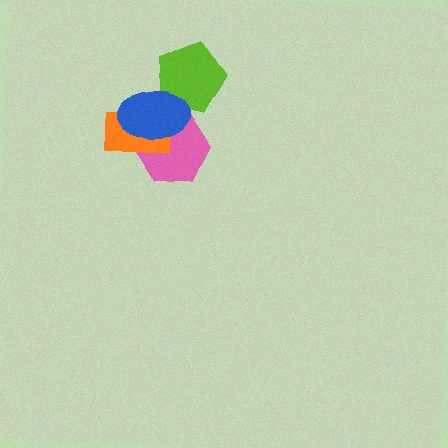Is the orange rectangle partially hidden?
Yes, it is partially covered by another shape.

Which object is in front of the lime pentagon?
The blue ellipse is in front of the lime pentagon.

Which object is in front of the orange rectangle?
The blue ellipse is in front of the orange rectangle.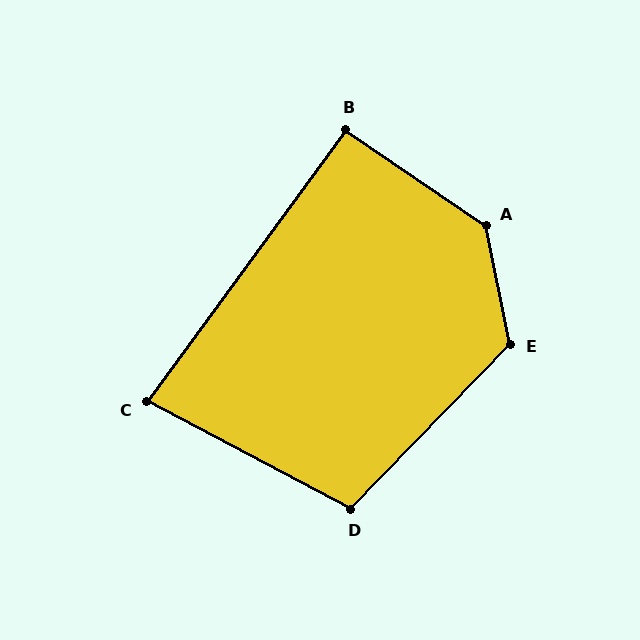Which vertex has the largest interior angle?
A, at approximately 135 degrees.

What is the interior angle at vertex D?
Approximately 106 degrees (obtuse).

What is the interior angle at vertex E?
Approximately 125 degrees (obtuse).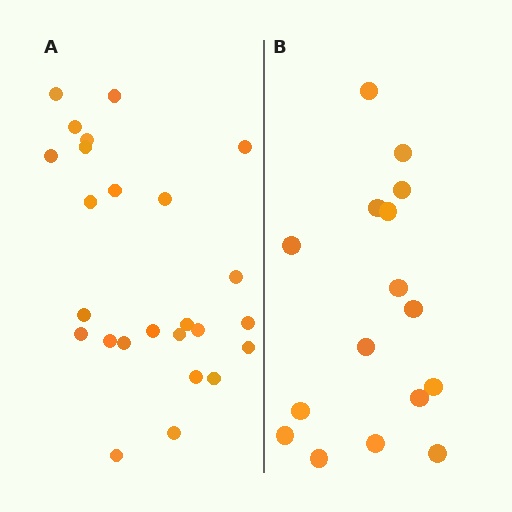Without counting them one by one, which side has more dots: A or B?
Region A (the left region) has more dots.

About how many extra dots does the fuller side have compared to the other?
Region A has roughly 8 or so more dots than region B.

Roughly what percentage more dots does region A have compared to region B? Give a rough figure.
About 55% more.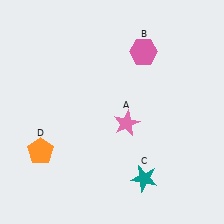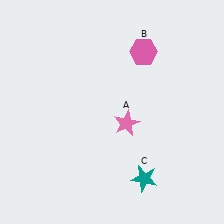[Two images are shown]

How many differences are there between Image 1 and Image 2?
There is 1 difference between the two images.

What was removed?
The orange pentagon (D) was removed in Image 2.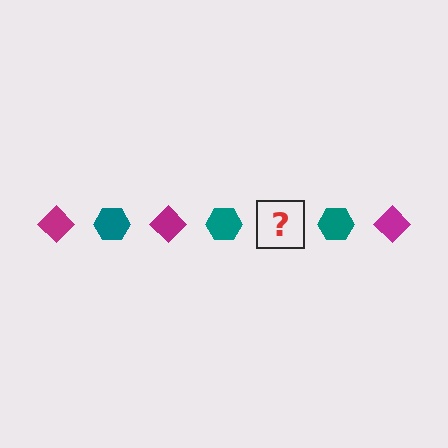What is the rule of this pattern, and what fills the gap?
The rule is that the pattern alternates between magenta diamond and teal hexagon. The gap should be filled with a magenta diamond.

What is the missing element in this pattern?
The missing element is a magenta diamond.